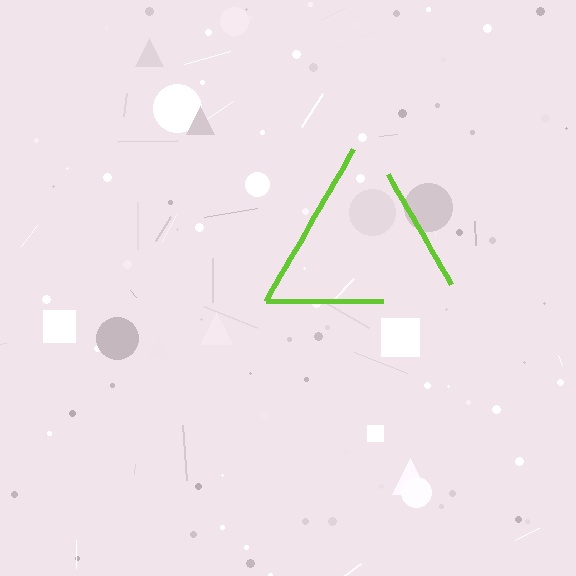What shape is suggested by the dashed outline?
The dashed outline suggests a triangle.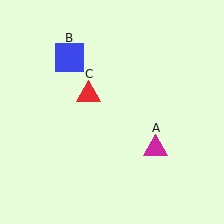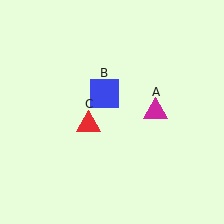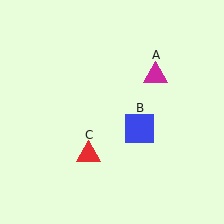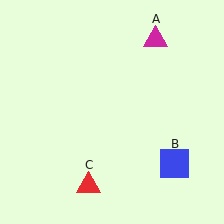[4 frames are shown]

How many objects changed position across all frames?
3 objects changed position: magenta triangle (object A), blue square (object B), red triangle (object C).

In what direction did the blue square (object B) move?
The blue square (object B) moved down and to the right.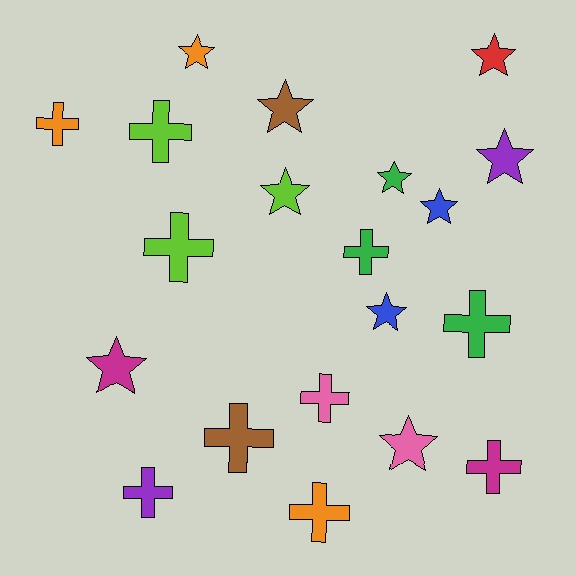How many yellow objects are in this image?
There are no yellow objects.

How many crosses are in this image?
There are 10 crosses.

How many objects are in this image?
There are 20 objects.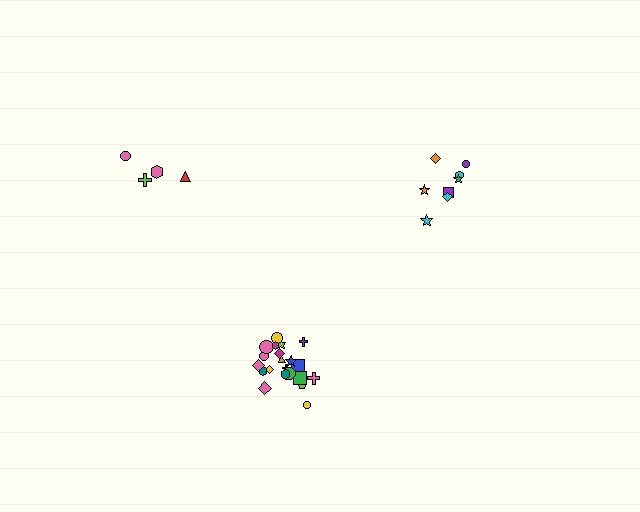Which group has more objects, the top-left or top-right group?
The top-right group.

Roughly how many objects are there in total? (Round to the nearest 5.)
Roughly 35 objects in total.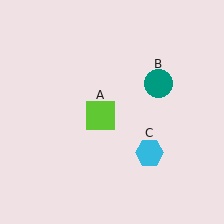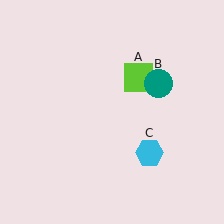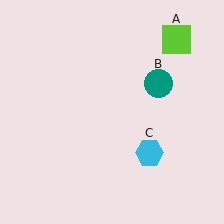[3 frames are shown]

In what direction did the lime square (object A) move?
The lime square (object A) moved up and to the right.